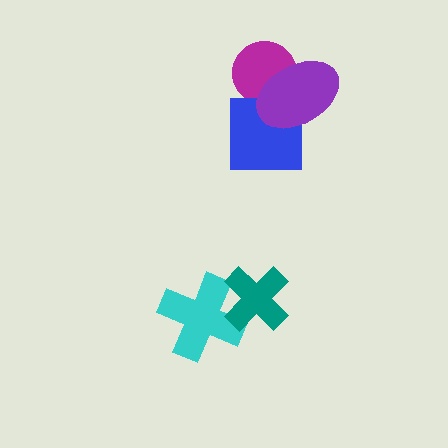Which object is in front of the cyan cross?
The teal cross is in front of the cyan cross.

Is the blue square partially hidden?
Yes, it is partially covered by another shape.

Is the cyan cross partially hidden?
Yes, it is partially covered by another shape.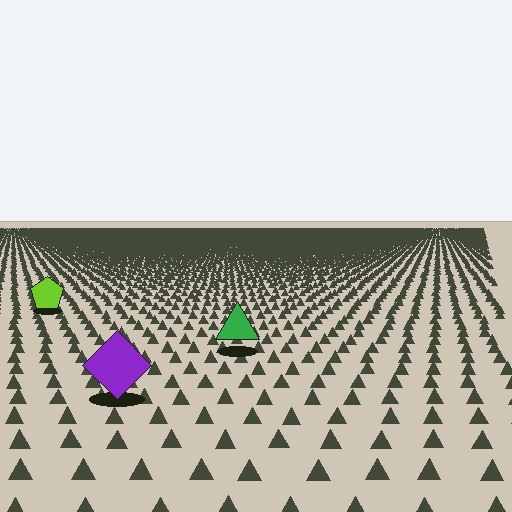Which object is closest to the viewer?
The purple diamond is closest. The texture marks near it are larger and more spread out.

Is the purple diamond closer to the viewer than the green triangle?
Yes. The purple diamond is closer — you can tell from the texture gradient: the ground texture is coarser near it.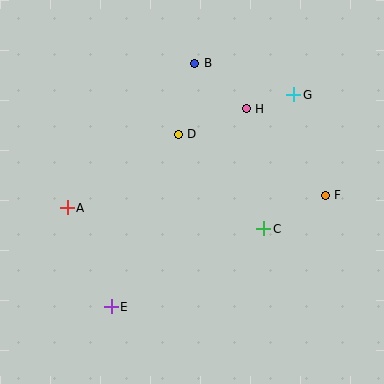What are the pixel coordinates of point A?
Point A is at (67, 208).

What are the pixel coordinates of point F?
Point F is at (325, 195).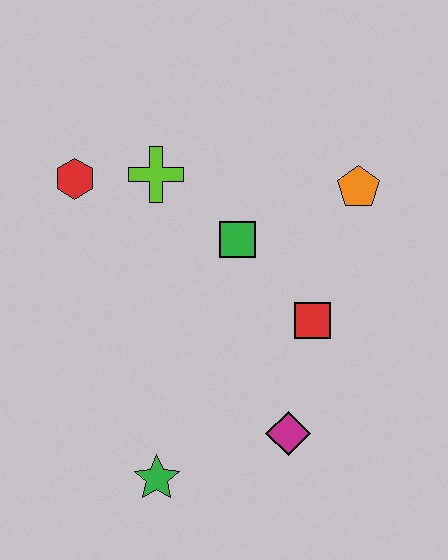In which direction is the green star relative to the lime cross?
The green star is below the lime cross.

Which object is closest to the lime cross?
The red hexagon is closest to the lime cross.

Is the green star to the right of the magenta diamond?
No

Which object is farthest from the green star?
The orange pentagon is farthest from the green star.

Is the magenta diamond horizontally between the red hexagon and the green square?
No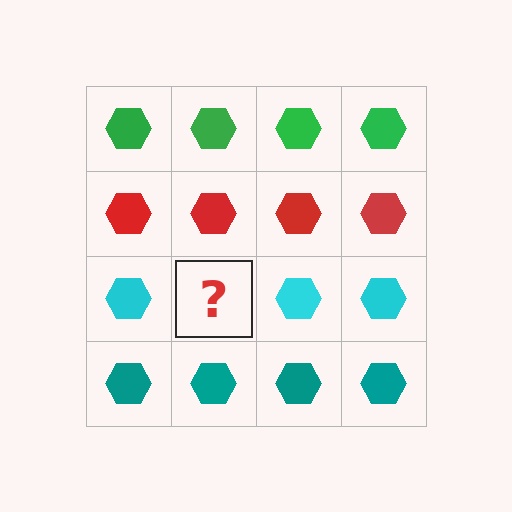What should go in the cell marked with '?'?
The missing cell should contain a cyan hexagon.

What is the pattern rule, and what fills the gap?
The rule is that each row has a consistent color. The gap should be filled with a cyan hexagon.